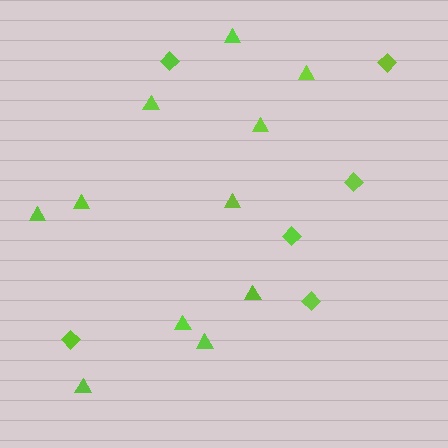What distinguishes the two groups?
There are 2 groups: one group of triangles (11) and one group of diamonds (6).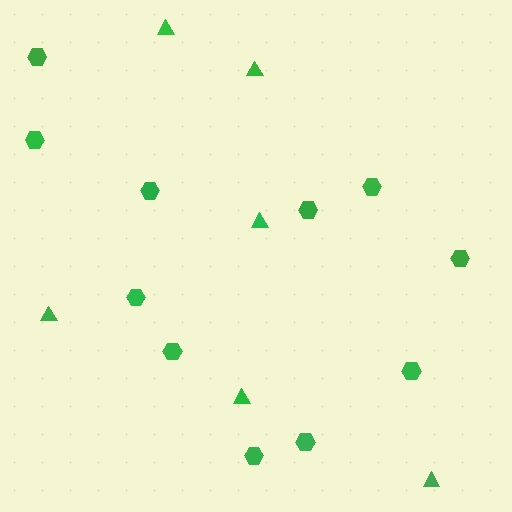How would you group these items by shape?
There are 2 groups: one group of hexagons (11) and one group of triangles (6).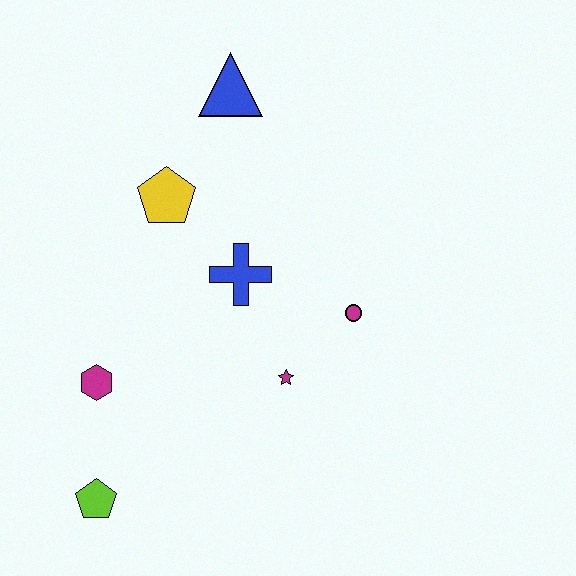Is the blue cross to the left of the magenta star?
Yes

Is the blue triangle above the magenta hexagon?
Yes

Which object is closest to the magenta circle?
The magenta star is closest to the magenta circle.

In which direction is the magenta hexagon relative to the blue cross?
The magenta hexagon is to the left of the blue cross.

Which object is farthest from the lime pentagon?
The blue triangle is farthest from the lime pentagon.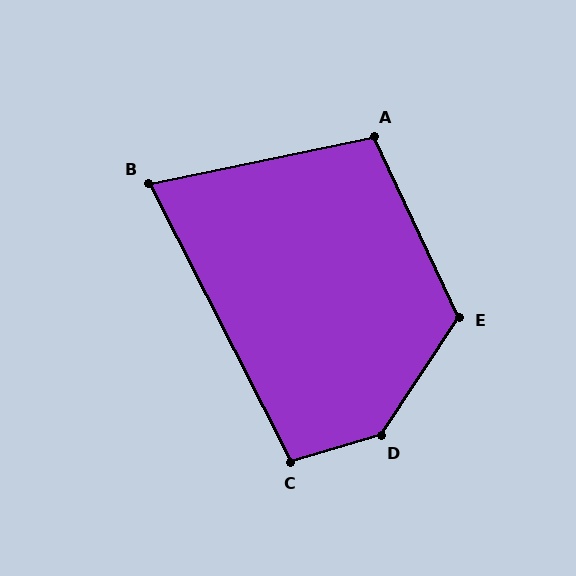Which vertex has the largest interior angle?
D, at approximately 140 degrees.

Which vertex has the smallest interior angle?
B, at approximately 75 degrees.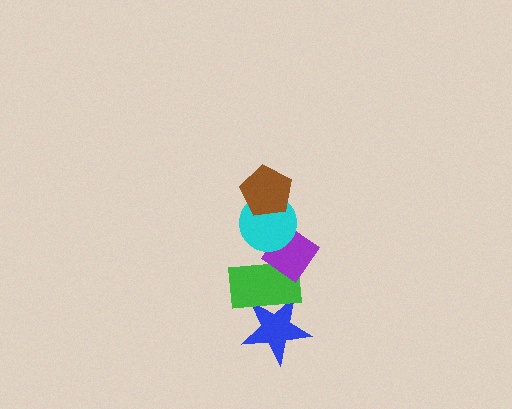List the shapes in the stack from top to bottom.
From top to bottom: the brown pentagon, the cyan circle, the purple diamond, the green rectangle, the blue star.